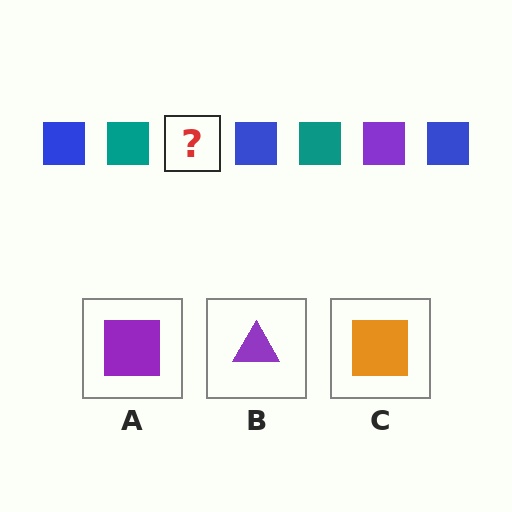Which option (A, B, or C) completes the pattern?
A.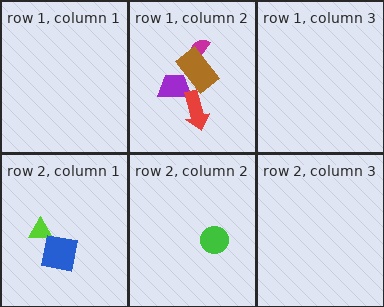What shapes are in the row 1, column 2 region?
The purple trapezoid, the magenta semicircle, the brown rectangle, the red arrow.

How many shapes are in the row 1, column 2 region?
4.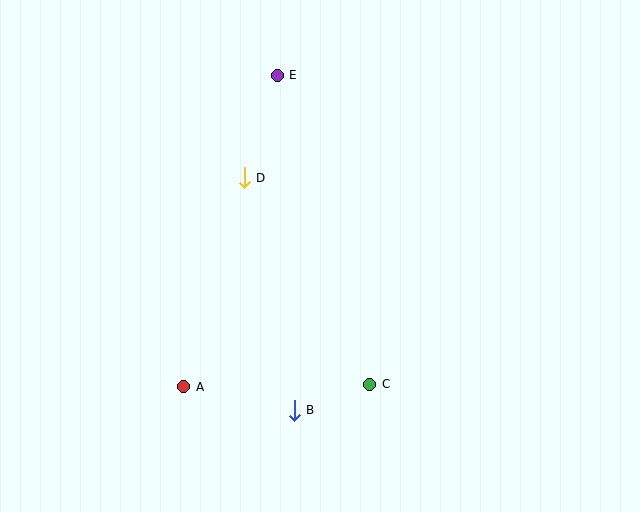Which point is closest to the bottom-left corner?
Point A is closest to the bottom-left corner.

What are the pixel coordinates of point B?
Point B is at (294, 410).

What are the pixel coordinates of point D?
Point D is at (244, 178).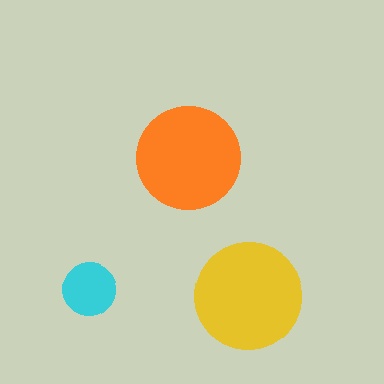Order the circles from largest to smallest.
the yellow one, the orange one, the cyan one.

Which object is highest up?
The orange circle is topmost.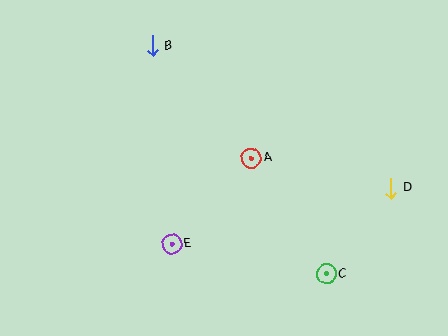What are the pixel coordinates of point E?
Point E is at (172, 244).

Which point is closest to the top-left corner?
Point B is closest to the top-left corner.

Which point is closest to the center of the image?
Point A at (252, 158) is closest to the center.